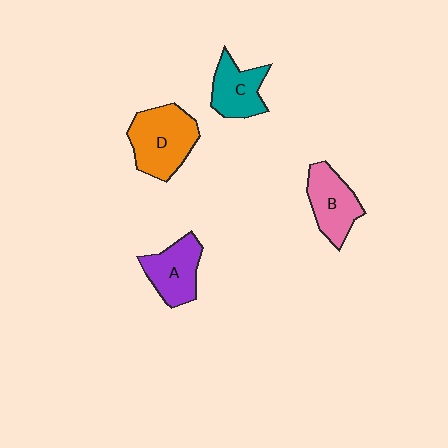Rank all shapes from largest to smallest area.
From largest to smallest: D (orange), B (pink), A (purple), C (teal).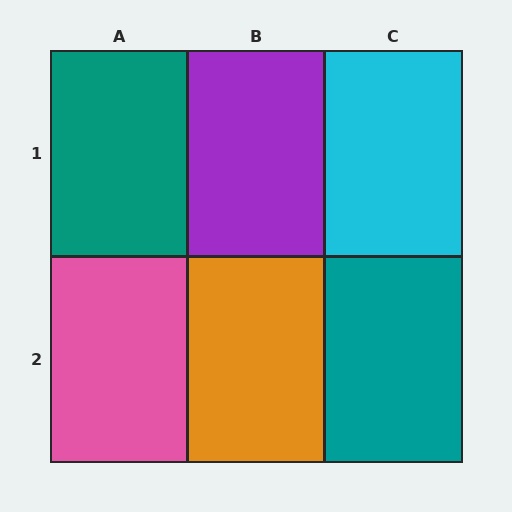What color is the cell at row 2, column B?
Orange.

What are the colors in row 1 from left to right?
Teal, purple, cyan.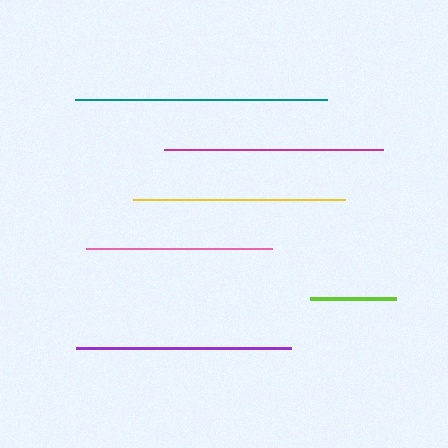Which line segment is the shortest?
The lime line is the shortest at approximately 86 pixels.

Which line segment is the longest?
The teal line is the longest at approximately 253 pixels.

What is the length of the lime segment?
The lime segment is approximately 86 pixels long.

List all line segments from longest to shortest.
From longest to shortest: teal, magenta, purple, yellow, pink, lime.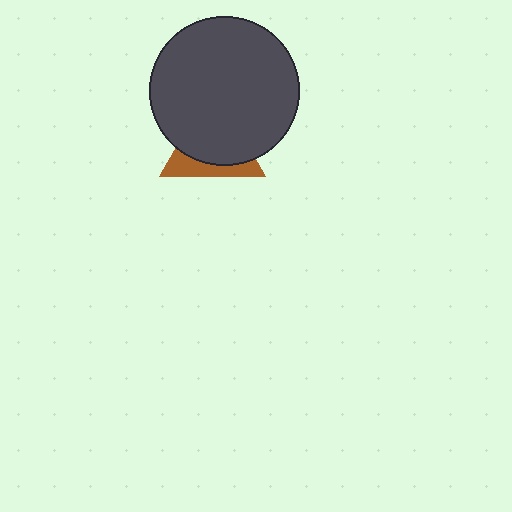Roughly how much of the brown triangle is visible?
A small part of it is visible (roughly 32%).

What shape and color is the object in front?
The object in front is a dark gray circle.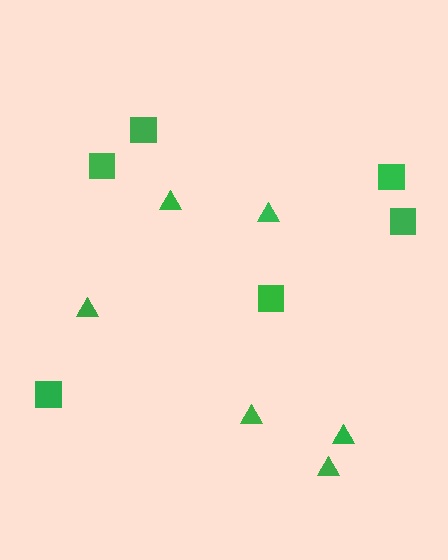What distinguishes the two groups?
There are 2 groups: one group of triangles (6) and one group of squares (6).